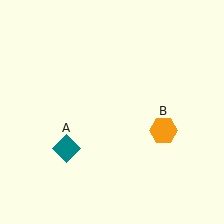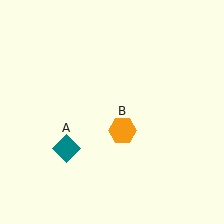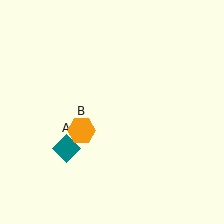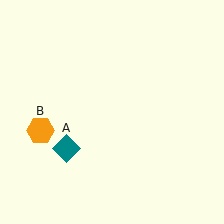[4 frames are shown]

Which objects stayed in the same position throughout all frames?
Teal diamond (object A) remained stationary.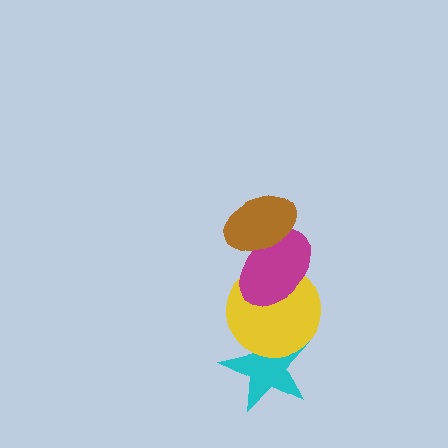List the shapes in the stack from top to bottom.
From top to bottom: the brown ellipse, the magenta ellipse, the yellow circle, the cyan star.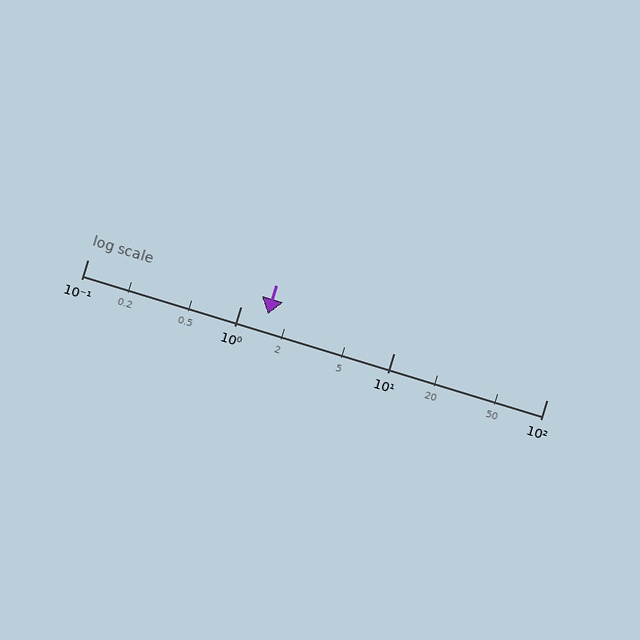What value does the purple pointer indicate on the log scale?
The pointer indicates approximately 1.5.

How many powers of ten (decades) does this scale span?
The scale spans 3 decades, from 0.1 to 100.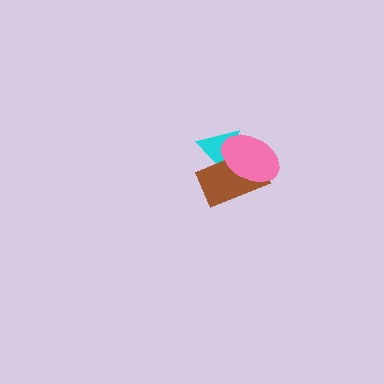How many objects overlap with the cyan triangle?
2 objects overlap with the cyan triangle.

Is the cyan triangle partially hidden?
Yes, it is partially covered by another shape.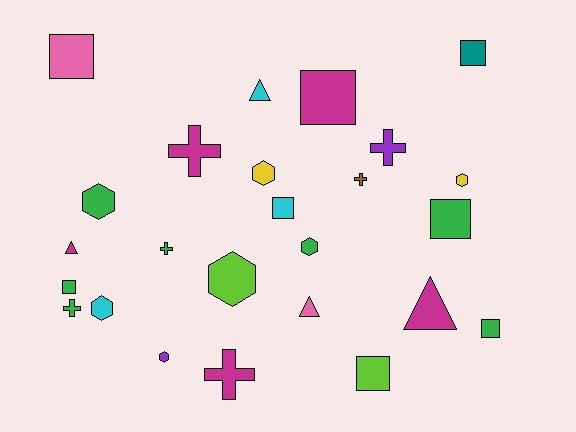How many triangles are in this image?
There are 4 triangles.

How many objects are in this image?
There are 25 objects.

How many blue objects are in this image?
There are no blue objects.